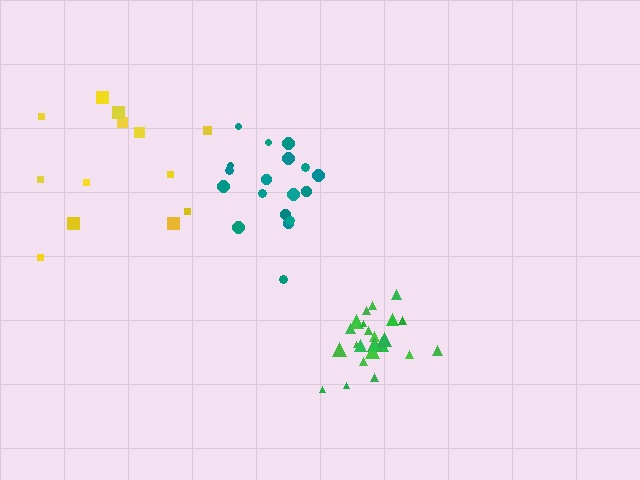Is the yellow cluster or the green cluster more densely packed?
Green.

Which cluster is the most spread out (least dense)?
Yellow.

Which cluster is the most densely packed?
Green.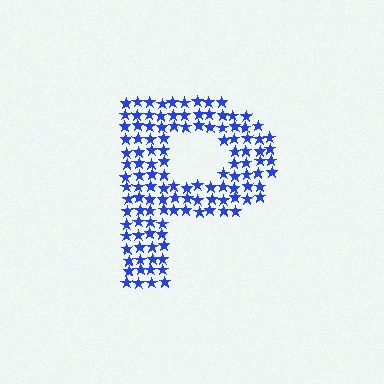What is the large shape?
The large shape is the letter P.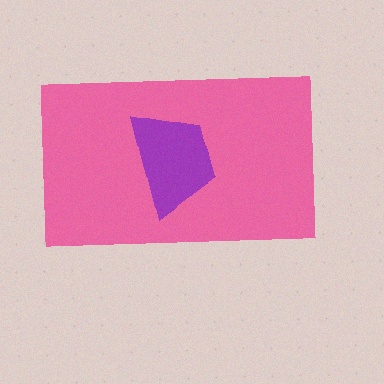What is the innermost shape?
The purple trapezoid.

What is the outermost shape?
The pink rectangle.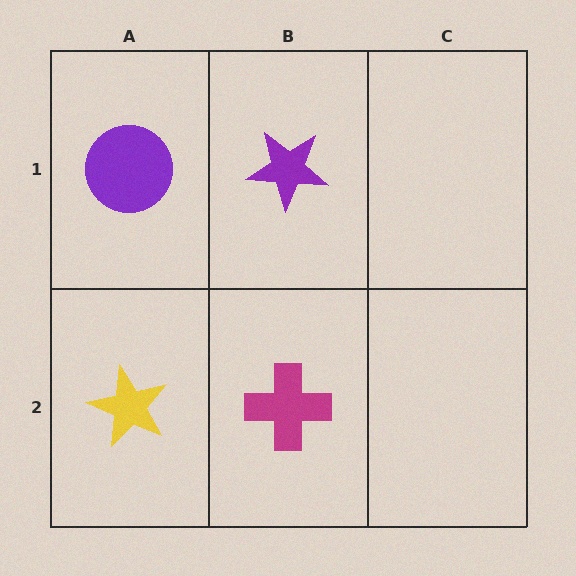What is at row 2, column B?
A magenta cross.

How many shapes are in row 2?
2 shapes.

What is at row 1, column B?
A purple star.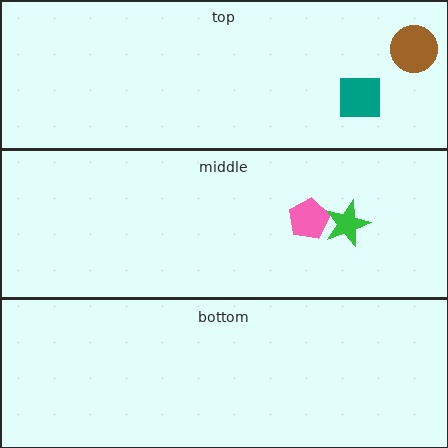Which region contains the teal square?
The top region.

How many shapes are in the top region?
2.